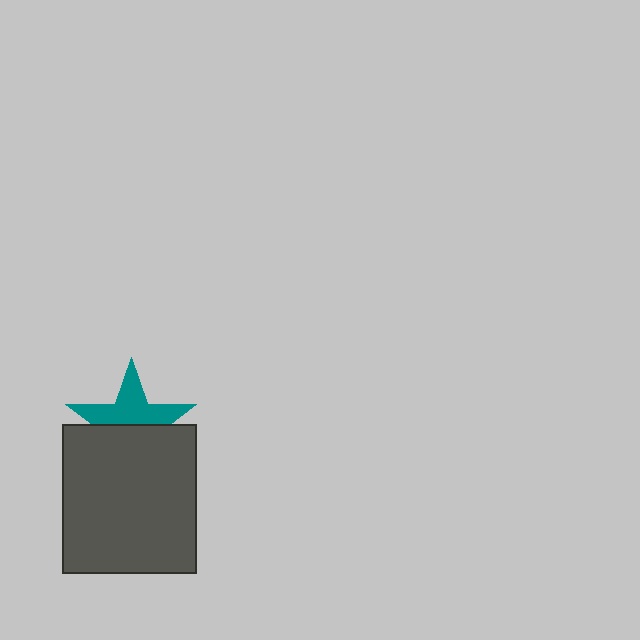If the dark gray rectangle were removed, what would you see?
You would see the complete teal star.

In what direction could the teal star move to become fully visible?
The teal star could move up. That would shift it out from behind the dark gray rectangle entirely.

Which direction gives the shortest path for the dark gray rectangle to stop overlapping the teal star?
Moving down gives the shortest separation.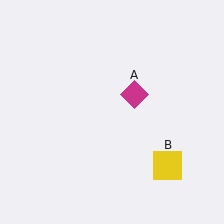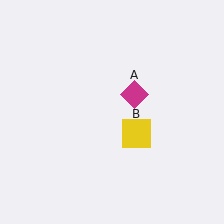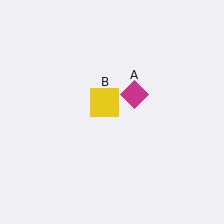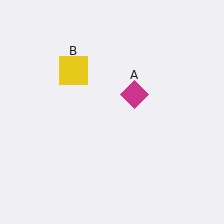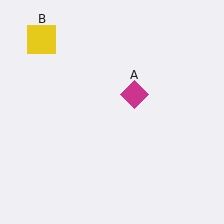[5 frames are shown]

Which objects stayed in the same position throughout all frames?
Magenta diamond (object A) remained stationary.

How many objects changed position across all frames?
1 object changed position: yellow square (object B).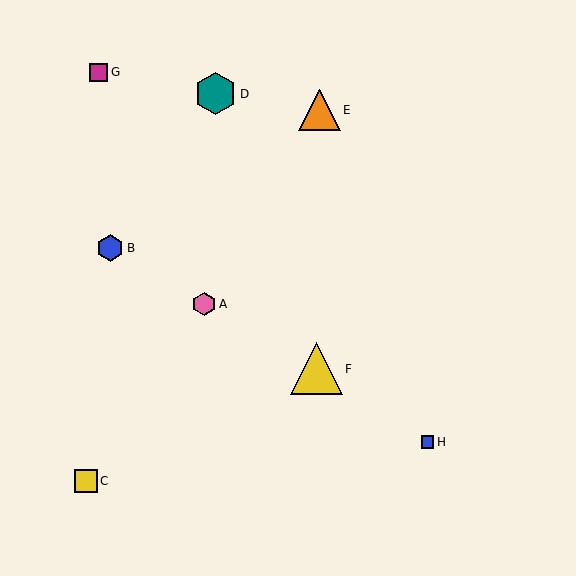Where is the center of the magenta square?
The center of the magenta square is at (99, 72).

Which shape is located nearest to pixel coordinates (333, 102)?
The orange triangle (labeled E) at (320, 110) is nearest to that location.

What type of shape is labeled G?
Shape G is a magenta square.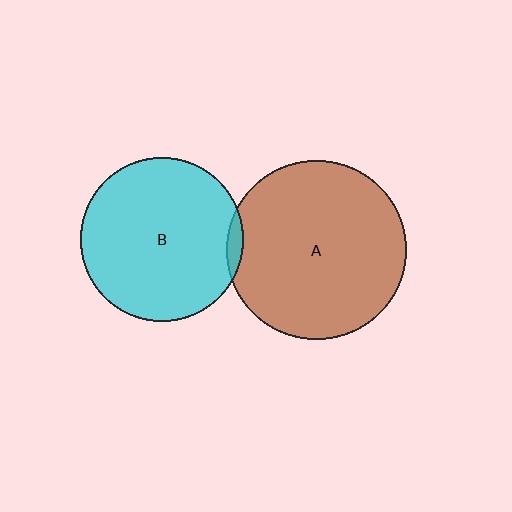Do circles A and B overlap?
Yes.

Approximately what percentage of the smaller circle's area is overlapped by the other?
Approximately 5%.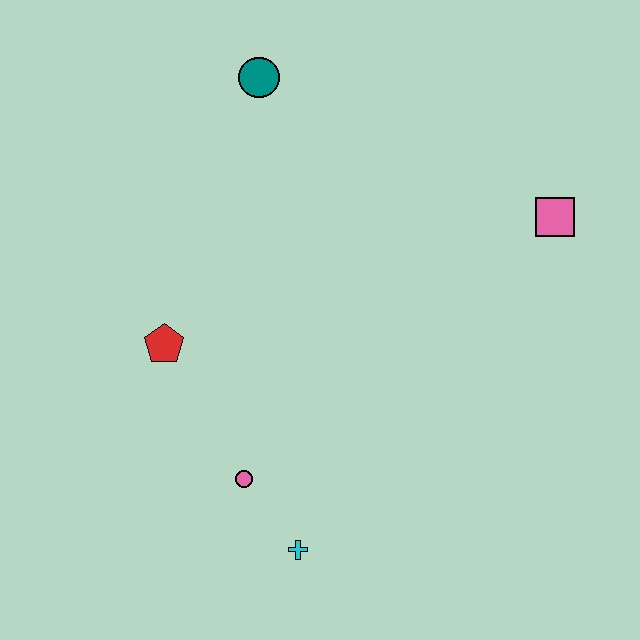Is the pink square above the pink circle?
Yes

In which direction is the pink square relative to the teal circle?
The pink square is to the right of the teal circle.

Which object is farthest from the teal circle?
The cyan cross is farthest from the teal circle.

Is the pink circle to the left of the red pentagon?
No